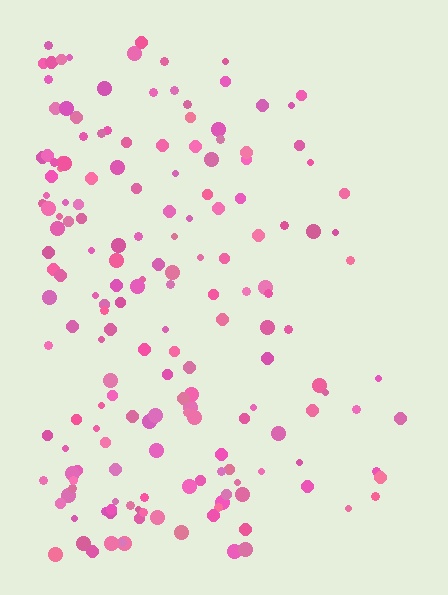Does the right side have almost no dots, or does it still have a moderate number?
Still a moderate number, just noticeably fewer than the left.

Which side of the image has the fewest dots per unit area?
The right.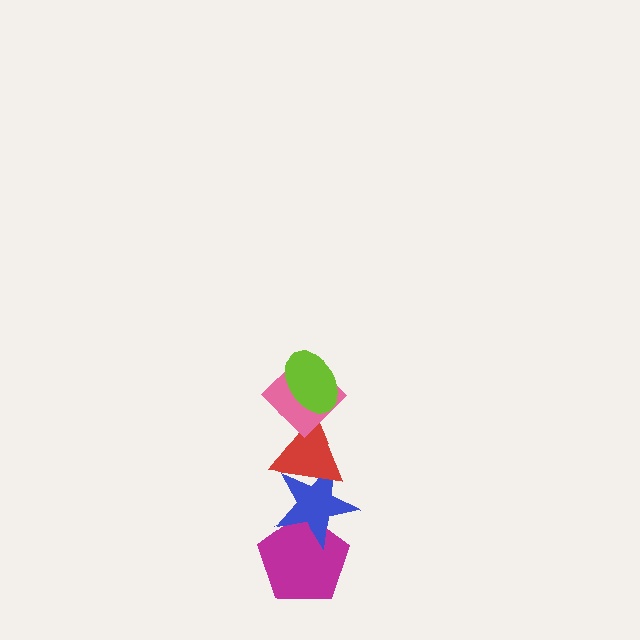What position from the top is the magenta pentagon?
The magenta pentagon is 5th from the top.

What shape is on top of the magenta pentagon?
The blue star is on top of the magenta pentagon.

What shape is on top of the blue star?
The red triangle is on top of the blue star.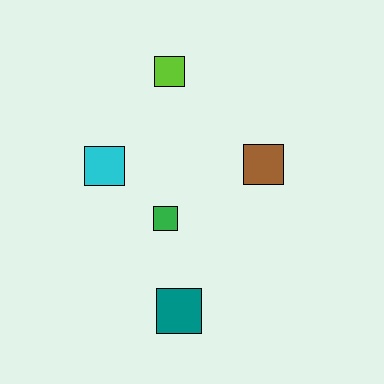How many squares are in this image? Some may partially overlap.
There are 5 squares.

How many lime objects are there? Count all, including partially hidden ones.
There is 1 lime object.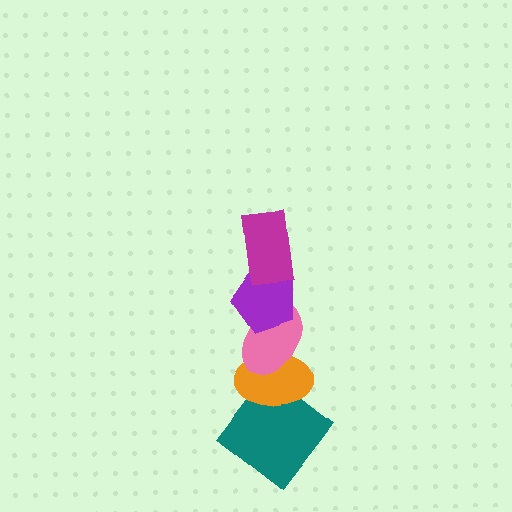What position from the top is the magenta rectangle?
The magenta rectangle is 1st from the top.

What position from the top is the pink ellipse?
The pink ellipse is 3rd from the top.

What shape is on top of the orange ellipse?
The pink ellipse is on top of the orange ellipse.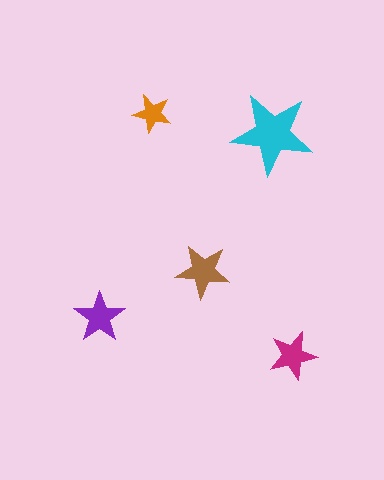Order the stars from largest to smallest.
the cyan one, the brown one, the purple one, the magenta one, the orange one.